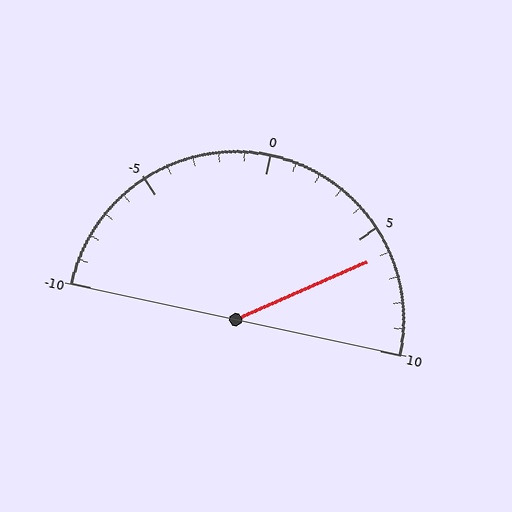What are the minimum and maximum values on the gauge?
The gauge ranges from -10 to 10.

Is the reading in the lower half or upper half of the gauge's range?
The reading is in the upper half of the range (-10 to 10).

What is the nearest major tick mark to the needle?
The nearest major tick mark is 5.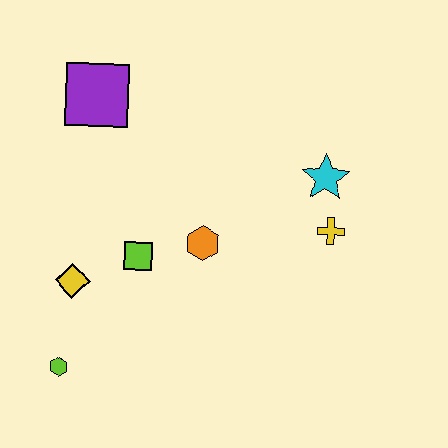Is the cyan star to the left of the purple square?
No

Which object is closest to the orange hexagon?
The lime square is closest to the orange hexagon.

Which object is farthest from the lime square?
The cyan star is farthest from the lime square.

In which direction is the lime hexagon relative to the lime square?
The lime hexagon is below the lime square.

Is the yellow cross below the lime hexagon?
No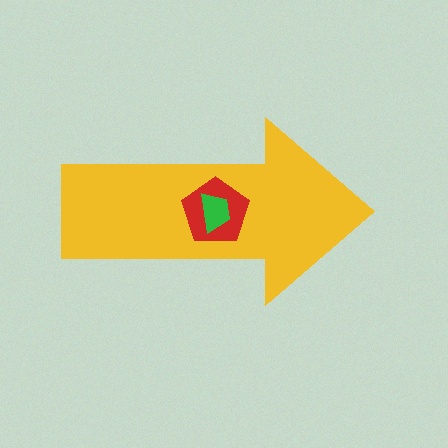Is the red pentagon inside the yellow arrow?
Yes.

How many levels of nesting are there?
3.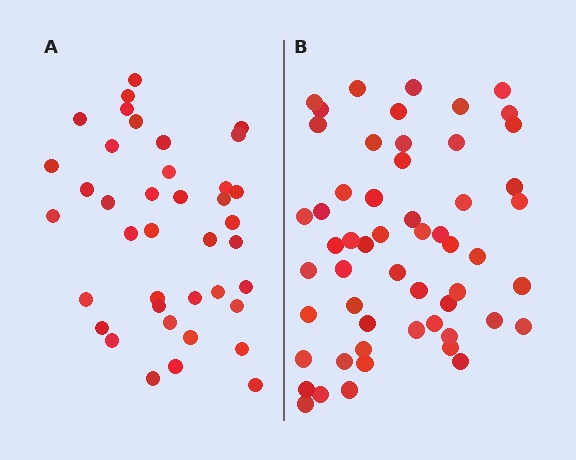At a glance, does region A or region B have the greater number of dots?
Region B (the right region) has more dots.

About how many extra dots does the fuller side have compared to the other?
Region B has approximately 15 more dots than region A.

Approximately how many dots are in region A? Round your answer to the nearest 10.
About 40 dots. (The exact count is 39, which rounds to 40.)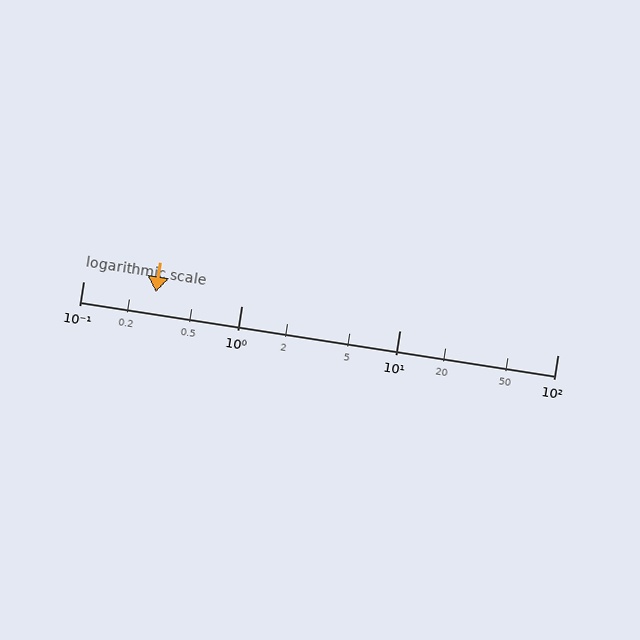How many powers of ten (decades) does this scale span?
The scale spans 3 decades, from 0.1 to 100.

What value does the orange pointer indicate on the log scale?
The pointer indicates approximately 0.29.